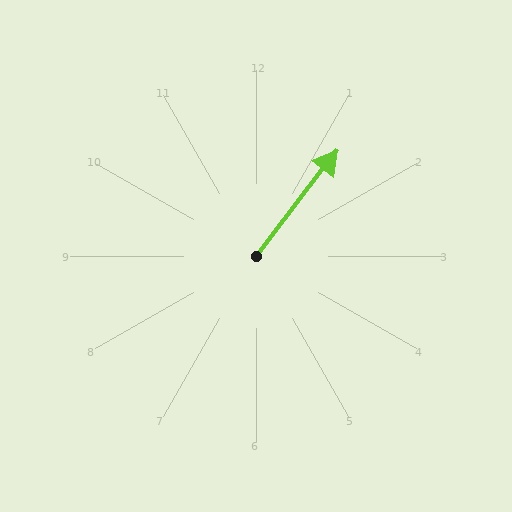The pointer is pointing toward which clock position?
Roughly 1 o'clock.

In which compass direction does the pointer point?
Northeast.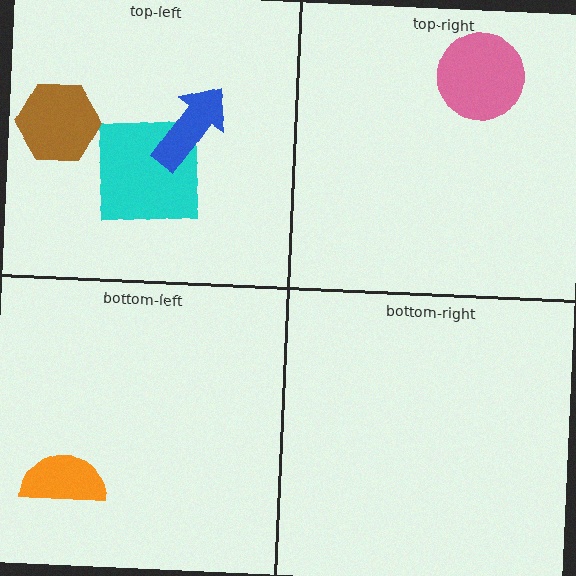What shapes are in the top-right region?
The pink circle.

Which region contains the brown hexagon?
The top-left region.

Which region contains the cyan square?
The top-left region.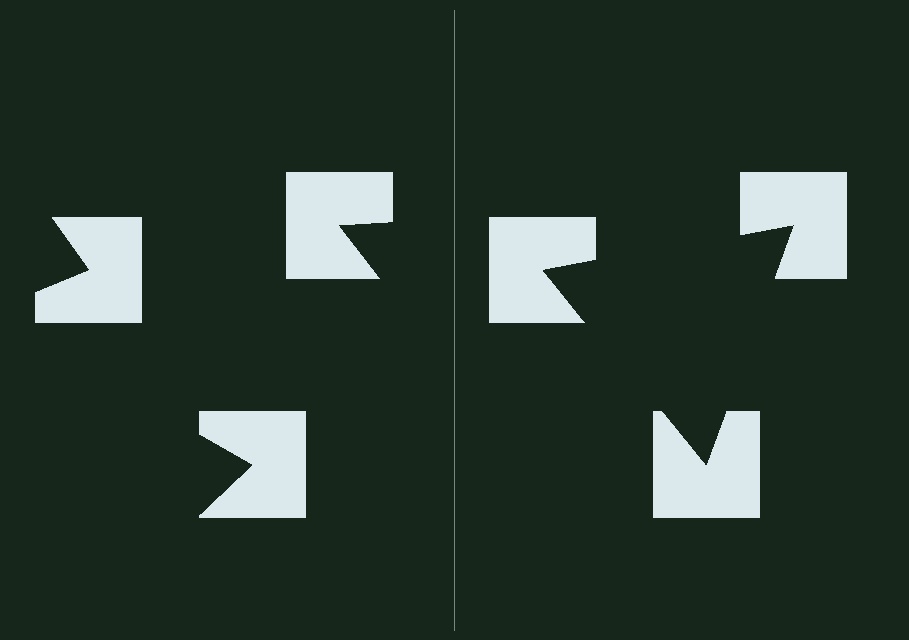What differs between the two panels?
The notched squares are positioned identically on both sides; only the wedge orientations differ. On the right they align to a triangle; on the left they are misaligned.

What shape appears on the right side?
An illusory triangle.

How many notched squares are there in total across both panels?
6 — 3 on each side.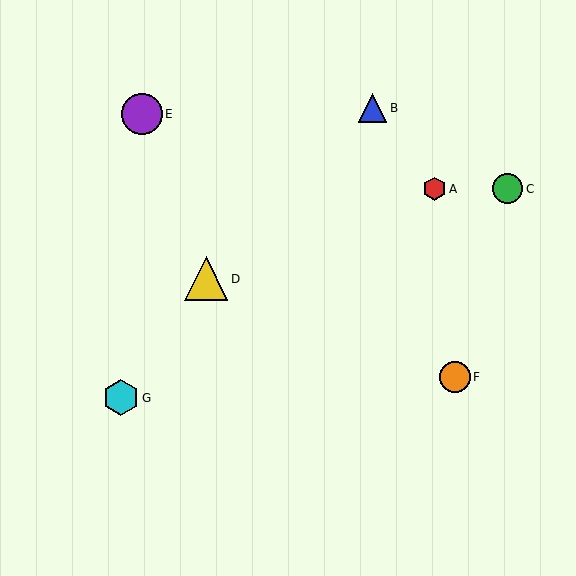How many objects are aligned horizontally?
2 objects (A, C) are aligned horizontally.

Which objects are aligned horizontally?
Objects A, C are aligned horizontally.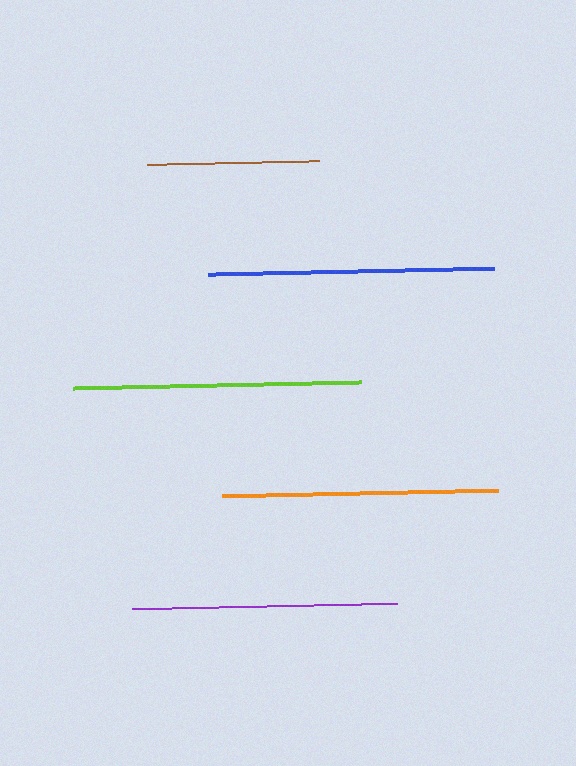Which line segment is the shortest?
The brown line is the shortest at approximately 172 pixels.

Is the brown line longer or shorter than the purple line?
The purple line is longer than the brown line.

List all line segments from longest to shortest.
From longest to shortest: lime, blue, orange, purple, brown.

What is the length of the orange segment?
The orange segment is approximately 276 pixels long.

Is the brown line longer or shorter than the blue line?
The blue line is longer than the brown line.